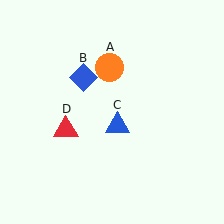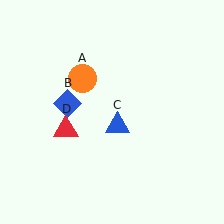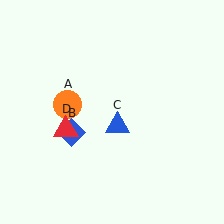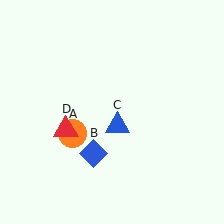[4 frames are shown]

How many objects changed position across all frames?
2 objects changed position: orange circle (object A), blue diamond (object B).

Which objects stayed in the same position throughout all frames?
Blue triangle (object C) and red triangle (object D) remained stationary.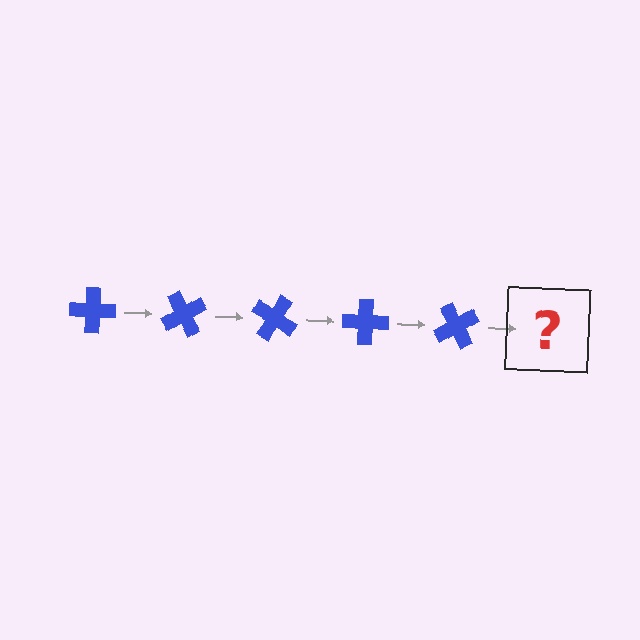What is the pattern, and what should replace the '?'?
The pattern is that the cross rotates 60 degrees each step. The '?' should be a blue cross rotated 300 degrees.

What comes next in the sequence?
The next element should be a blue cross rotated 300 degrees.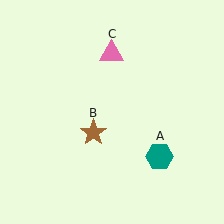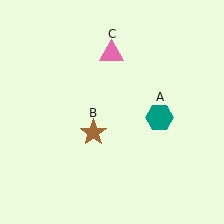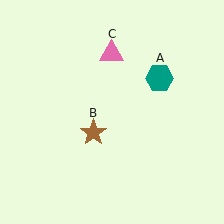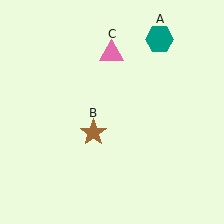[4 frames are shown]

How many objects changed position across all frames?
1 object changed position: teal hexagon (object A).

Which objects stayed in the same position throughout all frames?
Brown star (object B) and pink triangle (object C) remained stationary.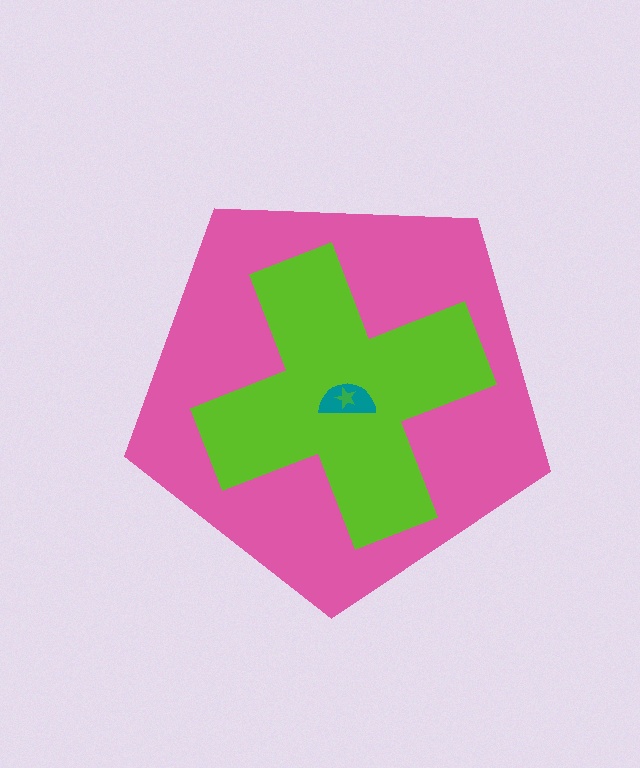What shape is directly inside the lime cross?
The teal semicircle.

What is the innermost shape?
The green star.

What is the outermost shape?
The pink pentagon.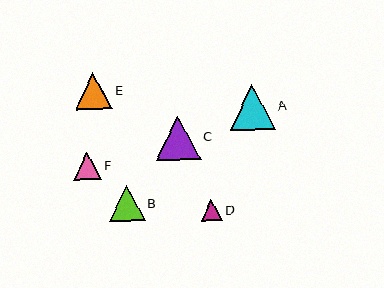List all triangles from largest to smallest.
From largest to smallest: A, C, E, B, F, D.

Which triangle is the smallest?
Triangle D is the smallest with a size of approximately 21 pixels.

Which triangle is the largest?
Triangle A is the largest with a size of approximately 45 pixels.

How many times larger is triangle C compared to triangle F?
Triangle C is approximately 1.6 times the size of triangle F.